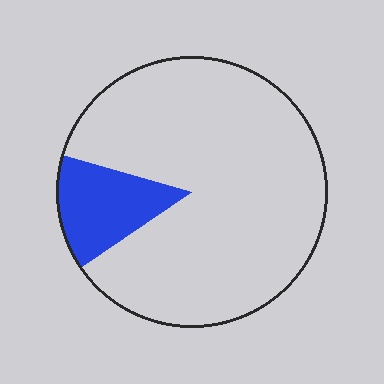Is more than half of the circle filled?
No.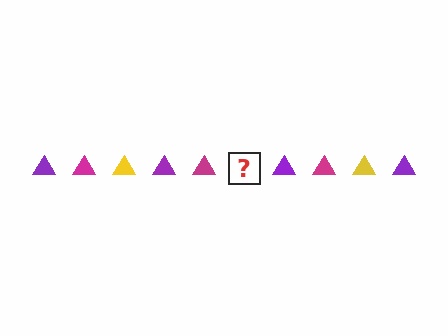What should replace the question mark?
The question mark should be replaced with a yellow triangle.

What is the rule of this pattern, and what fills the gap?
The rule is that the pattern cycles through purple, magenta, yellow triangles. The gap should be filled with a yellow triangle.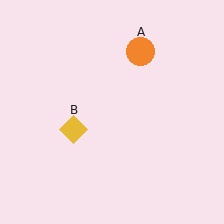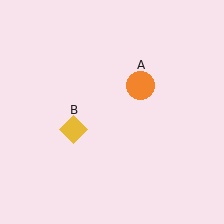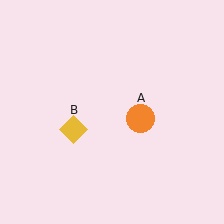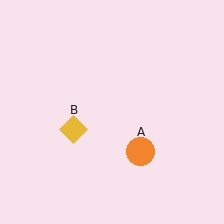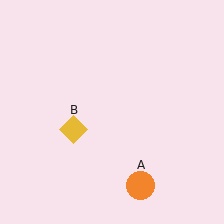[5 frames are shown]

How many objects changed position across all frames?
1 object changed position: orange circle (object A).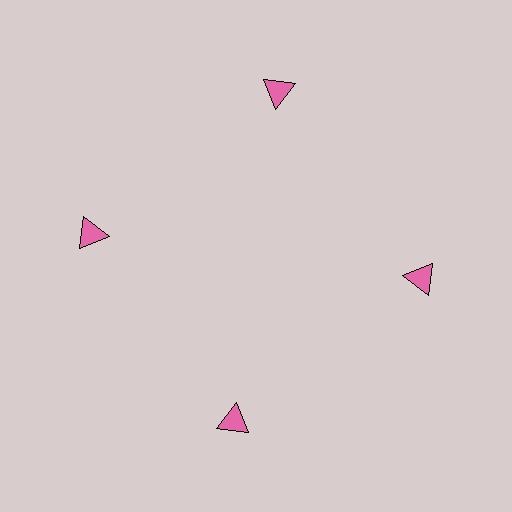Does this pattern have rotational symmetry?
Yes, this pattern has 4-fold rotational symmetry. It looks the same after rotating 90 degrees around the center.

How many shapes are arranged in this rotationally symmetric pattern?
There are 4 shapes, arranged in 4 groups of 1.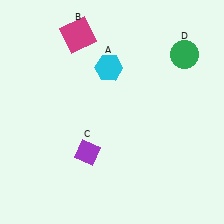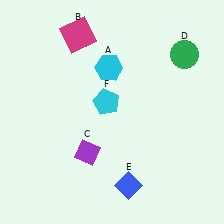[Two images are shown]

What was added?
A blue diamond (E), a cyan pentagon (F) were added in Image 2.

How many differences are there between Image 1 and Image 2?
There are 2 differences between the two images.